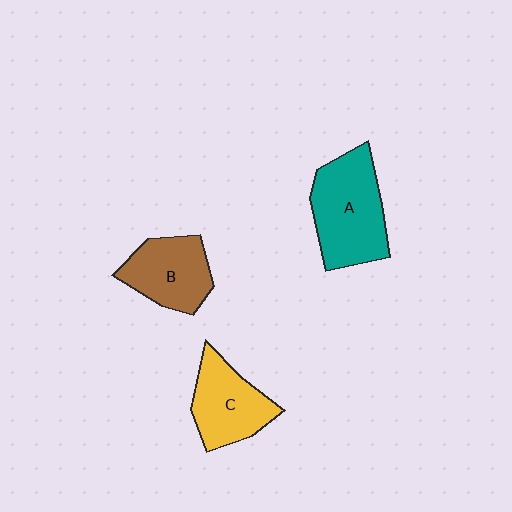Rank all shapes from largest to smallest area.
From largest to smallest: A (teal), C (yellow), B (brown).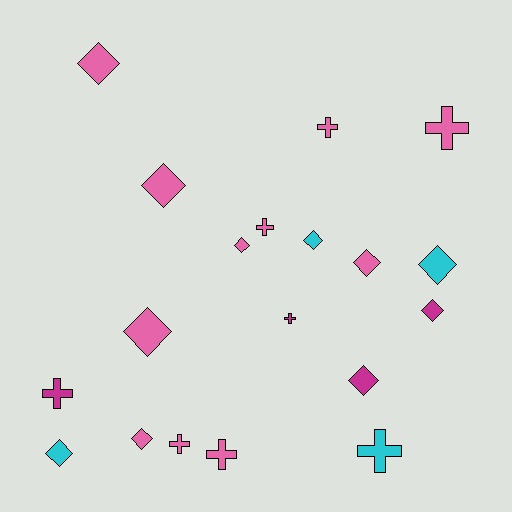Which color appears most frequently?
Pink, with 11 objects.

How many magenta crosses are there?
There are 2 magenta crosses.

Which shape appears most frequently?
Diamond, with 11 objects.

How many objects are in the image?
There are 19 objects.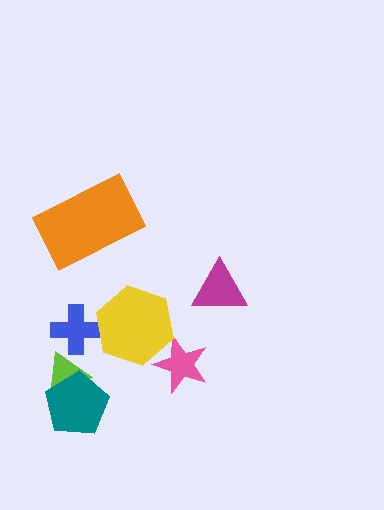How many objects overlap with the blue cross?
0 objects overlap with the blue cross.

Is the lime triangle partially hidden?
Yes, it is partially covered by another shape.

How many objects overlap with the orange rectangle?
0 objects overlap with the orange rectangle.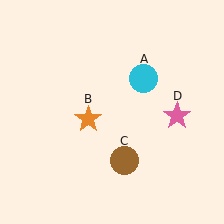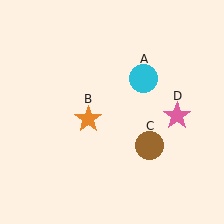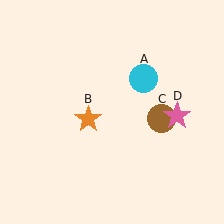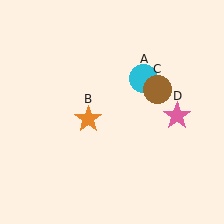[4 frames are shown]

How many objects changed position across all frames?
1 object changed position: brown circle (object C).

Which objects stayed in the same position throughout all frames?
Cyan circle (object A) and orange star (object B) and pink star (object D) remained stationary.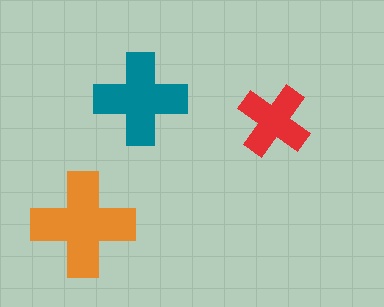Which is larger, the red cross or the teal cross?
The teal one.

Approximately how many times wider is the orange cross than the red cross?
About 1.5 times wider.